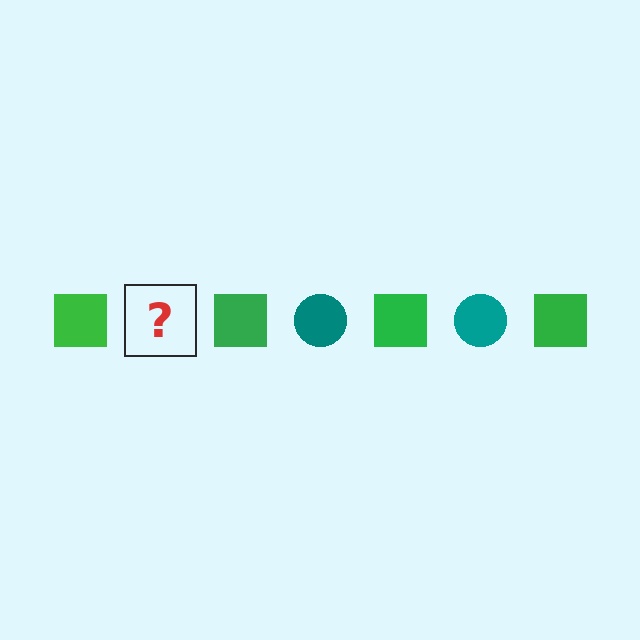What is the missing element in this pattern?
The missing element is a teal circle.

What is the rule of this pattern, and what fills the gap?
The rule is that the pattern alternates between green square and teal circle. The gap should be filled with a teal circle.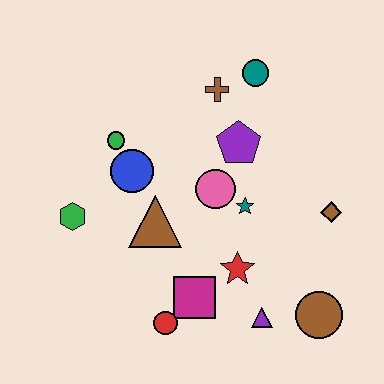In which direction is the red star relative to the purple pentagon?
The red star is below the purple pentagon.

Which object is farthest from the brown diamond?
The green hexagon is farthest from the brown diamond.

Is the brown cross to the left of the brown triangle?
No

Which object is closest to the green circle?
The blue circle is closest to the green circle.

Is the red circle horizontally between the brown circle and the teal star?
No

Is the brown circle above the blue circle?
No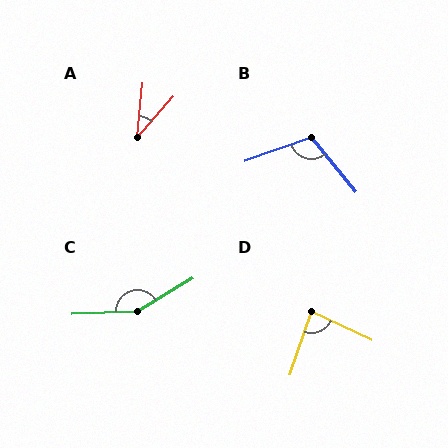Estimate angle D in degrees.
Approximately 83 degrees.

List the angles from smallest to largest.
A (36°), D (83°), B (109°), C (151°).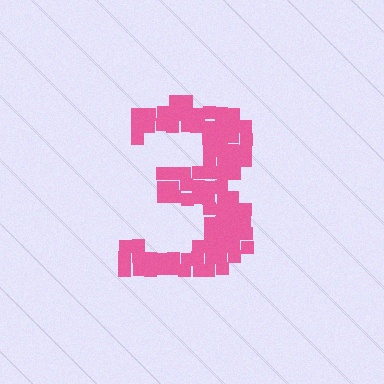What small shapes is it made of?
It is made of small squares.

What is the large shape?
The large shape is the digit 3.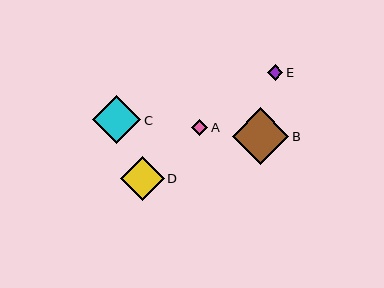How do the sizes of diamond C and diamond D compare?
Diamond C and diamond D are approximately the same size.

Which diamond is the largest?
Diamond B is the largest with a size of approximately 57 pixels.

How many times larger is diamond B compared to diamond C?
Diamond B is approximately 1.2 times the size of diamond C.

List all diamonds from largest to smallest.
From largest to smallest: B, C, D, A, E.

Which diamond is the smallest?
Diamond E is the smallest with a size of approximately 16 pixels.